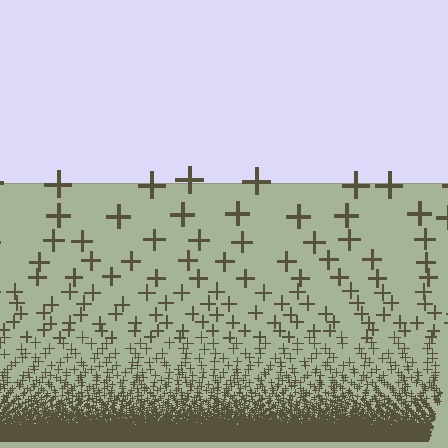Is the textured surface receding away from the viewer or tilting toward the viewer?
The surface appears to tilt toward the viewer. Texture elements get larger and sparser toward the top.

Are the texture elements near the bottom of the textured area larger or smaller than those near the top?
Smaller. The gradient is inverted — elements near the bottom are smaller and denser.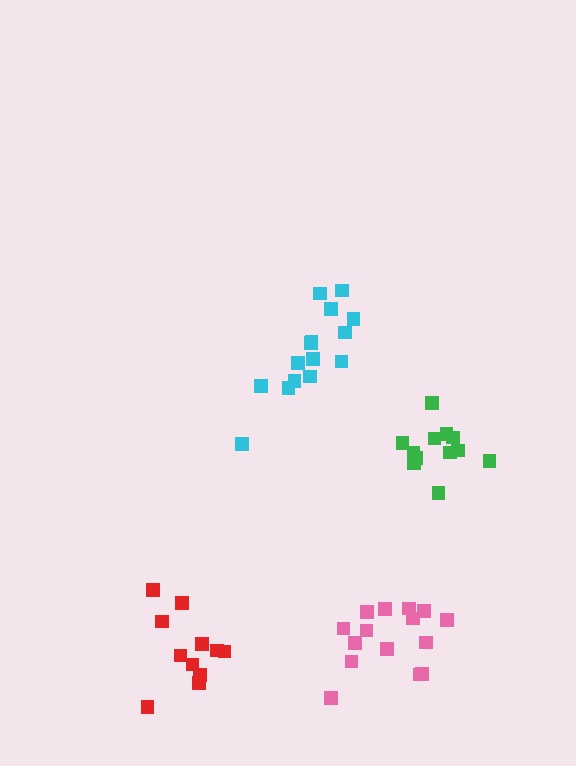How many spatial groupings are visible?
There are 4 spatial groupings.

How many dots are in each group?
Group 1: 15 dots, Group 2: 11 dots, Group 3: 15 dots, Group 4: 12 dots (53 total).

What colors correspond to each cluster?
The clusters are colored: pink, red, cyan, green.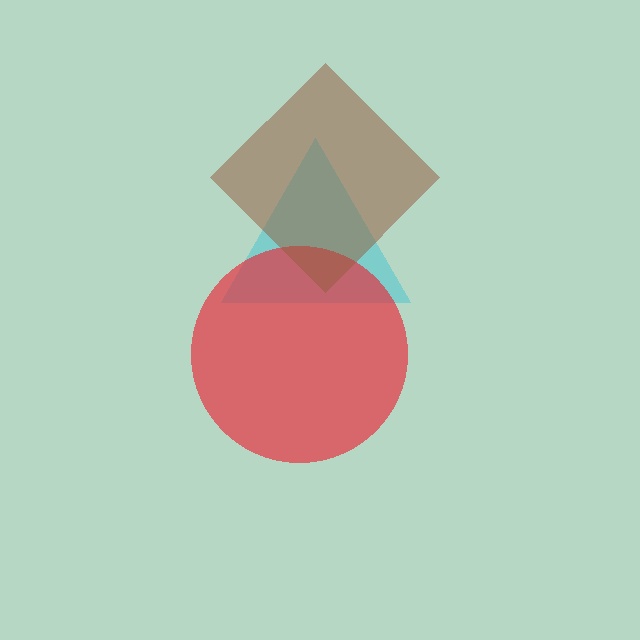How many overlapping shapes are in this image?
There are 3 overlapping shapes in the image.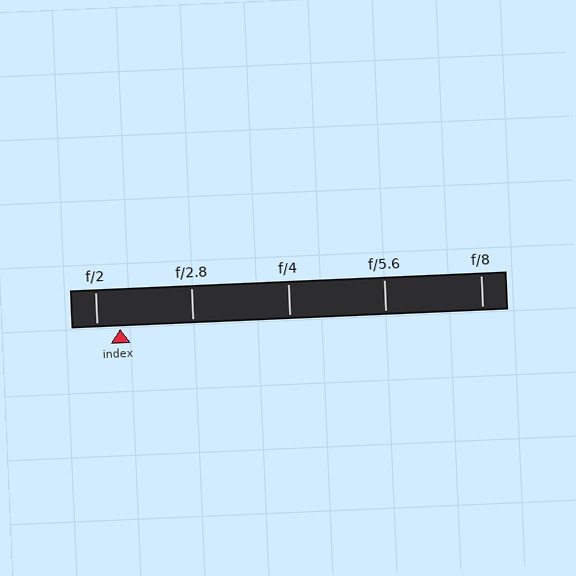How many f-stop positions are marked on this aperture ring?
There are 5 f-stop positions marked.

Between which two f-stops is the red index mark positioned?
The index mark is between f/2 and f/2.8.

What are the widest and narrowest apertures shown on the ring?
The widest aperture shown is f/2 and the narrowest is f/8.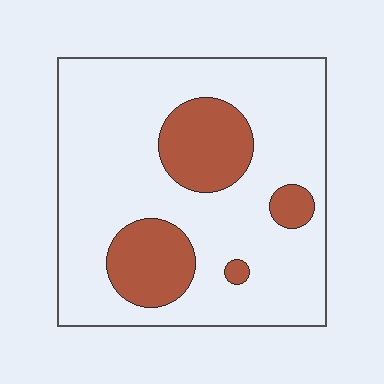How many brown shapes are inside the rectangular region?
4.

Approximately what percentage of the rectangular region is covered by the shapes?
Approximately 20%.